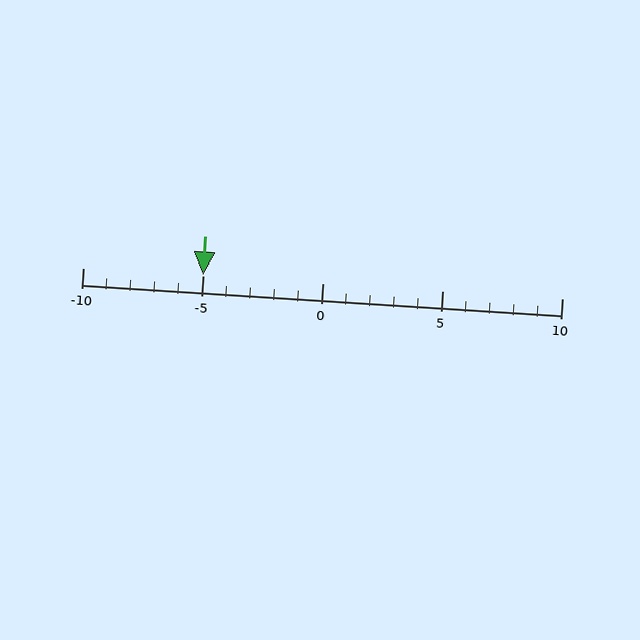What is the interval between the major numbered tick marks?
The major tick marks are spaced 5 units apart.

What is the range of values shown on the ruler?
The ruler shows values from -10 to 10.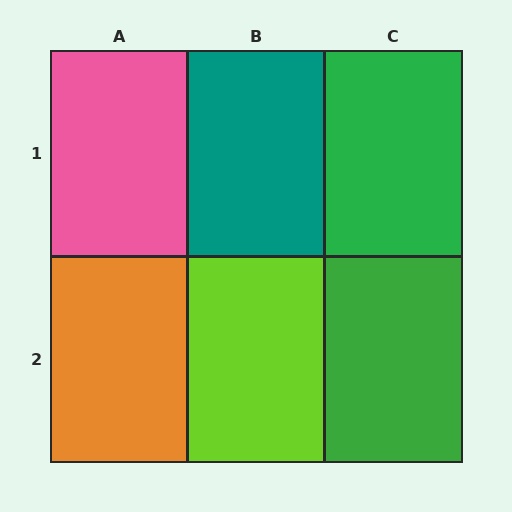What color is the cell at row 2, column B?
Lime.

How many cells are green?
2 cells are green.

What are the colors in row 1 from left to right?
Pink, teal, green.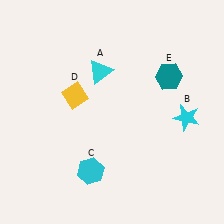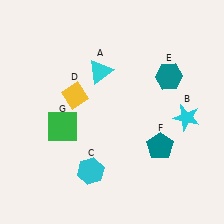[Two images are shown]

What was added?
A teal pentagon (F), a green square (G) were added in Image 2.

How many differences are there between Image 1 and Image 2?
There are 2 differences between the two images.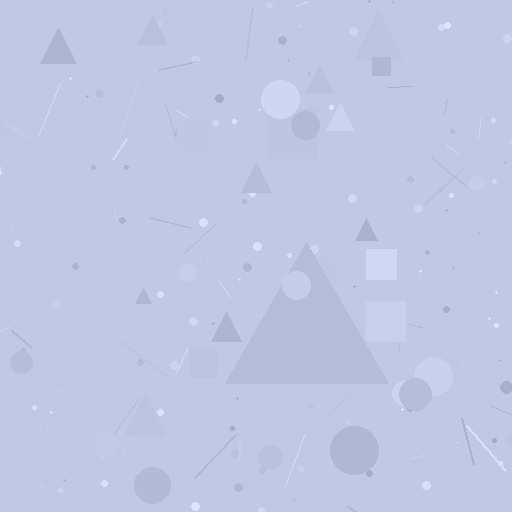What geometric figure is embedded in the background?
A triangle is embedded in the background.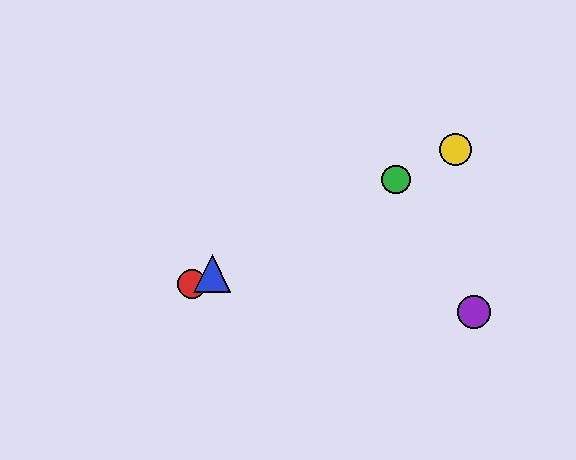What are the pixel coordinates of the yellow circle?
The yellow circle is at (455, 149).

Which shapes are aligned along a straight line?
The red circle, the blue triangle, the green circle, the yellow circle are aligned along a straight line.